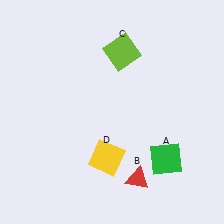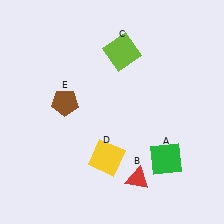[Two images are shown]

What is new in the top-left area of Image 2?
A brown pentagon (E) was added in the top-left area of Image 2.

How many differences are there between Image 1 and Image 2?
There is 1 difference between the two images.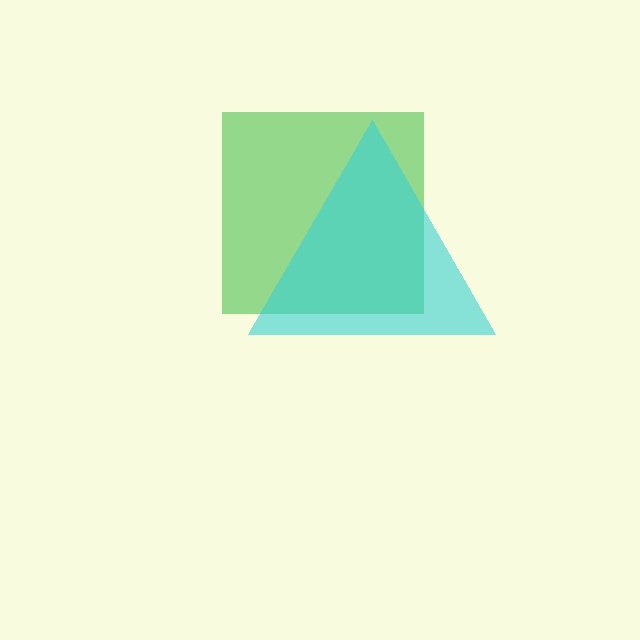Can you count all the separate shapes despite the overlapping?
Yes, there are 2 separate shapes.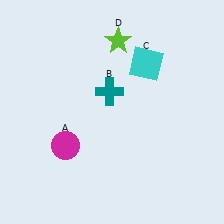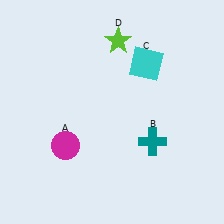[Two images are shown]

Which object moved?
The teal cross (B) moved down.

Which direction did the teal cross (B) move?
The teal cross (B) moved down.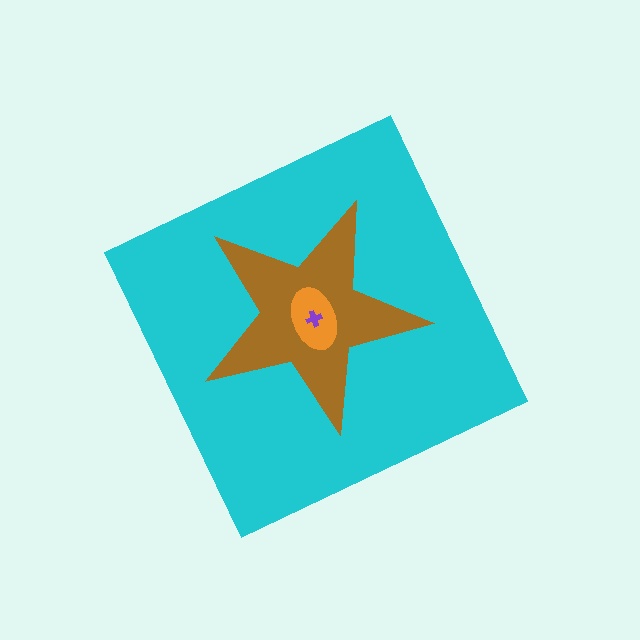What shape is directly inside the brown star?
The orange ellipse.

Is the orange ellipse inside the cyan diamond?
Yes.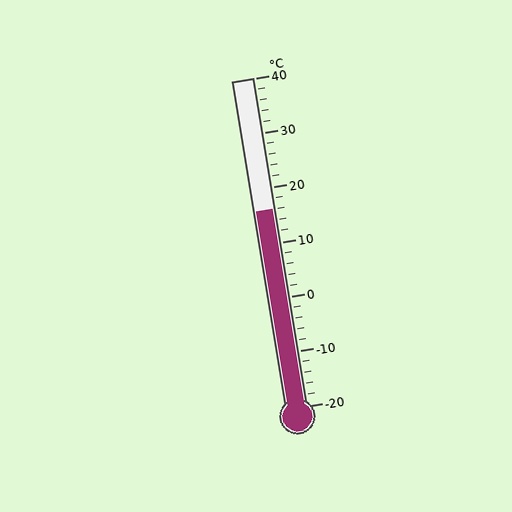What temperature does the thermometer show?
The thermometer shows approximately 16°C.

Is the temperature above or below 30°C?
The temperature is below 30°C.